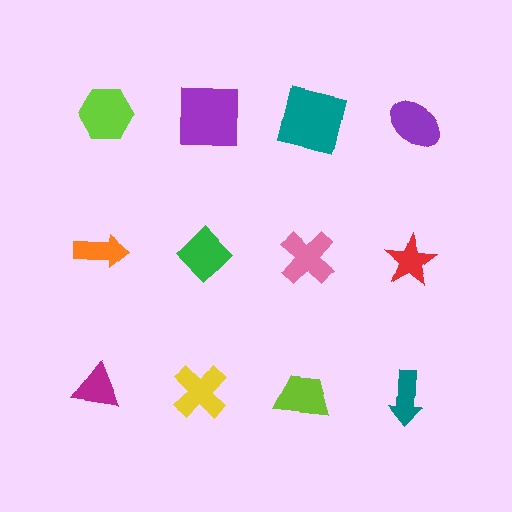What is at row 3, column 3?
A lime trapezoid.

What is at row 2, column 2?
A green diamond.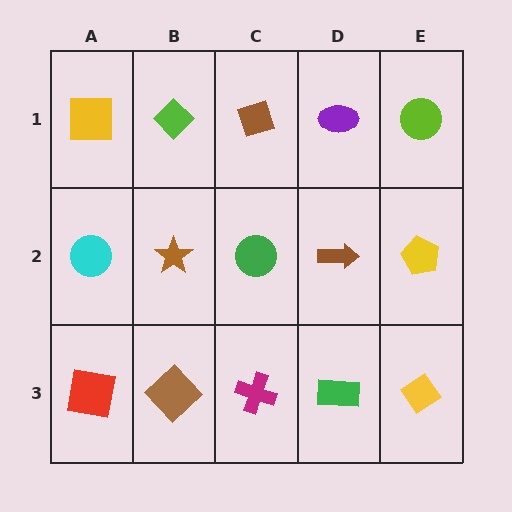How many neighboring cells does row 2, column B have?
4.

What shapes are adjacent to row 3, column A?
A cyan circle (row 2, column A), a brown diamond (row 3, column B).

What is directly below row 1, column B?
A brown star.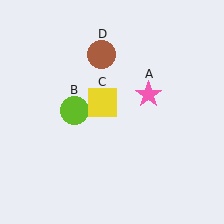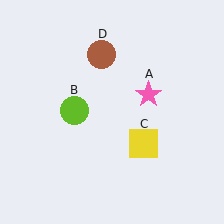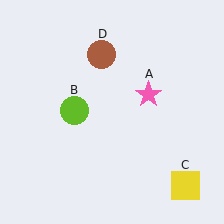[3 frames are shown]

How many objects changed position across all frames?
1 object changed position: yellow square (object C).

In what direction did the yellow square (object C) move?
The yellow square (object C) moved down and to the right.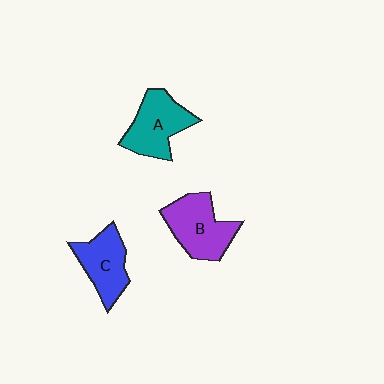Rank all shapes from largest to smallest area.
From largest to smallest: B (purple), A (teal), C (blue).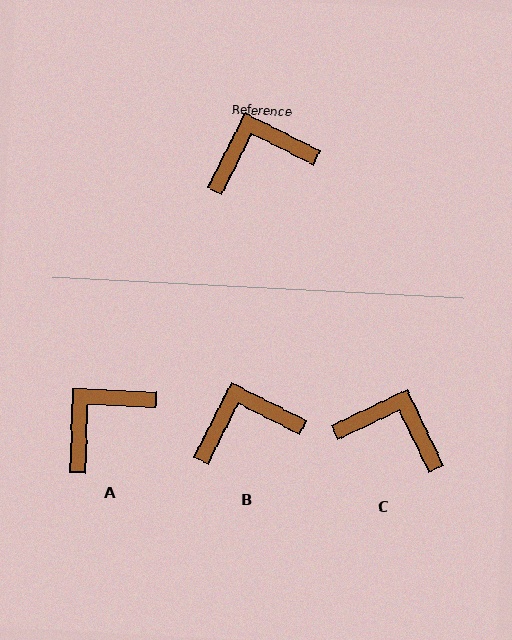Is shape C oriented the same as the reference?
No, it is off by about 38 degrees.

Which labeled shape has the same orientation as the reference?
B.